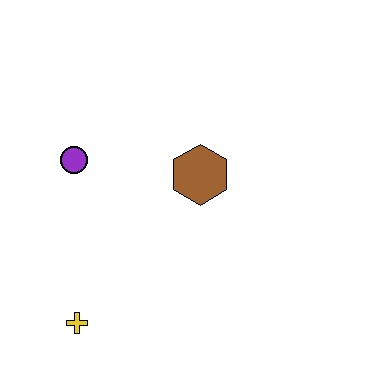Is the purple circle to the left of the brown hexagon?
Yes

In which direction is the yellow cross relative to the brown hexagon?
The yellow cross is below the brown hexagon.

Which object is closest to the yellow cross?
The purple circle is closest to the yellow cross.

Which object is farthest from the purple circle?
The yellow cross is farthest from the purple circle.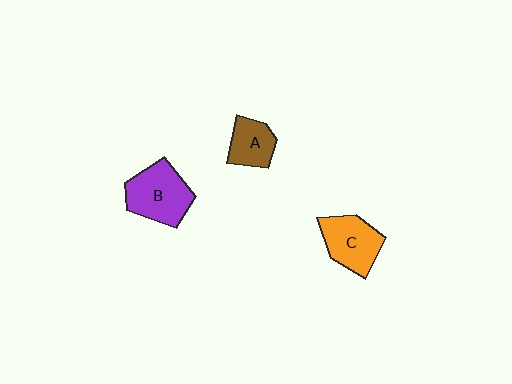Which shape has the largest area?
Shape B (purple).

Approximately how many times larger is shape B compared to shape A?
Approximately 1.7 times.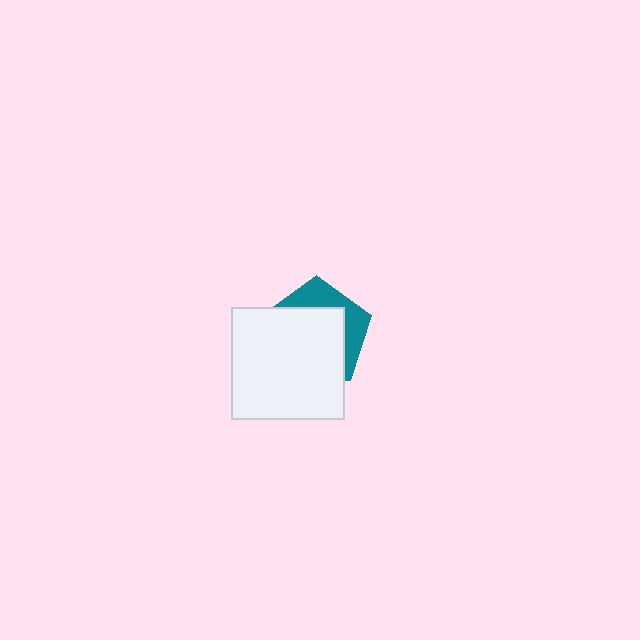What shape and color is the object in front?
The object in front is a white square.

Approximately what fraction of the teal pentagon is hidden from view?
Roughly 67% of the teal pentagon is hidden behind the white square.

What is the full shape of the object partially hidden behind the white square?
The partially hidden object is a teal pentagon.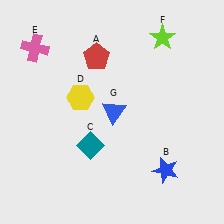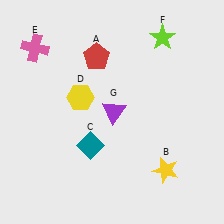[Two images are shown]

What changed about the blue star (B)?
In Image 1, B is blue. In Image 2, it changed to yellow.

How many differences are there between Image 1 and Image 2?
There are 2 differences between the two images.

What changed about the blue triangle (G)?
In Image 1, G is blue. In Image 2, it changed to purple.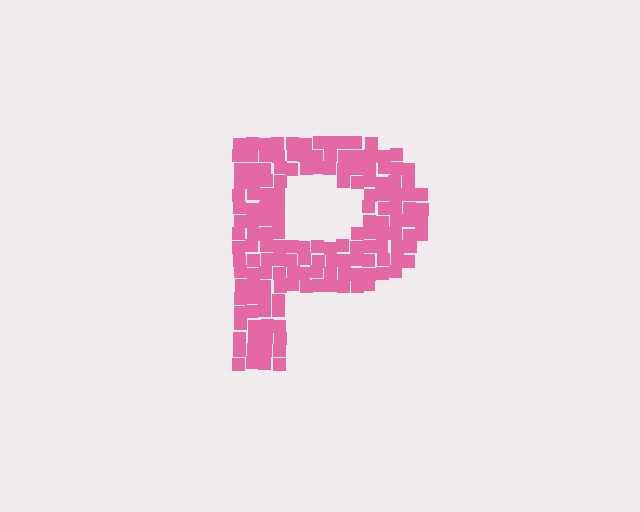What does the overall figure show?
The overall figure shows the letter P.